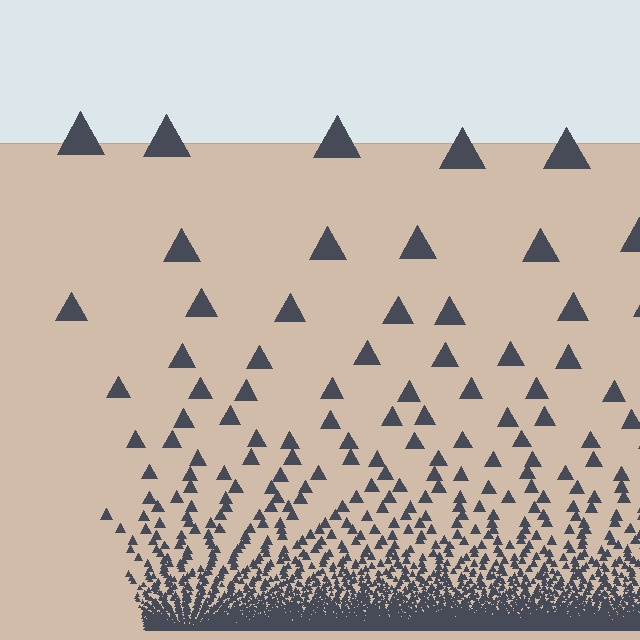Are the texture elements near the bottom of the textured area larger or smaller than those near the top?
Smaller. The gradient is inverted — elements near the bottom are smaller and denser.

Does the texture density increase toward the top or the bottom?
Density increases toward the bottom.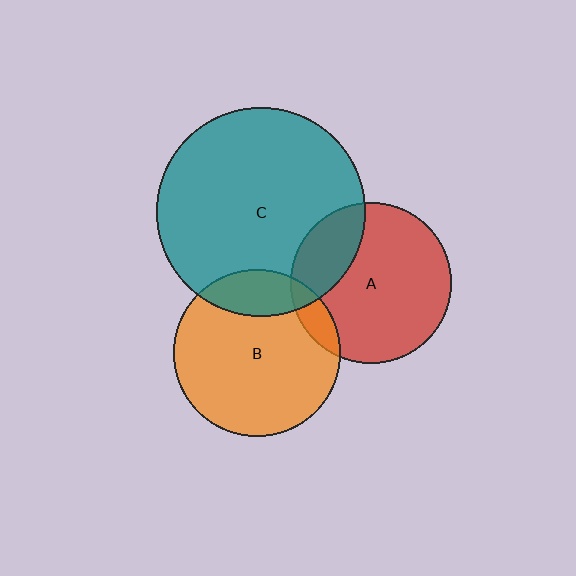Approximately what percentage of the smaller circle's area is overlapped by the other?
Approximately 10%.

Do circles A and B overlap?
Yes.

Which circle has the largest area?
Circle C (teal).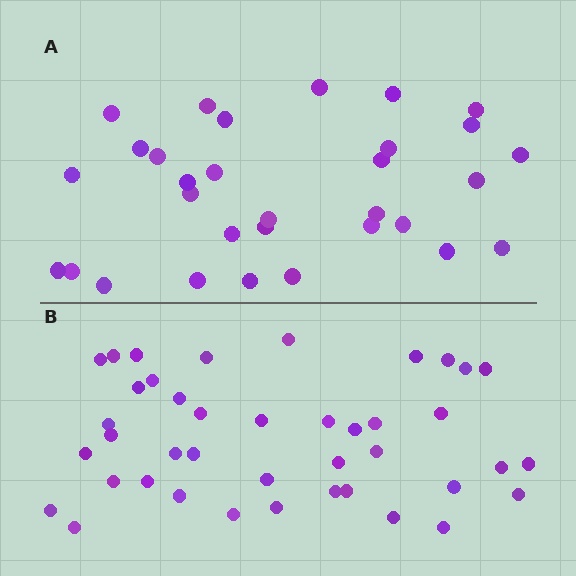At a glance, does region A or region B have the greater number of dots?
Region B (the bottom region) has more dots.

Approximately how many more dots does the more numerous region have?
Region B has roughly 10 or so more dots than region A.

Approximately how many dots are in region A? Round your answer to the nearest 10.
About 30 dots. (The exact count is 31, which rounds to 30.)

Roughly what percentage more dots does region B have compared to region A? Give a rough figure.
About 30% more.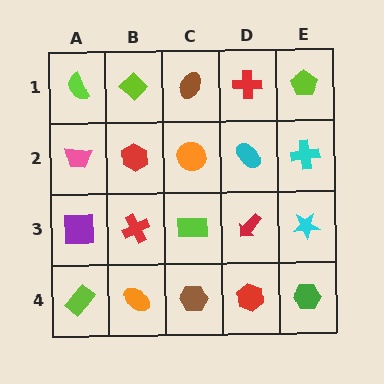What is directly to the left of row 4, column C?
An orange ellipse.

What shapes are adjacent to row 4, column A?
A purple square (row 3, column A), an orange ellipse (row 4, column B).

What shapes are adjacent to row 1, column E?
A cyan cross (row 2, column E), a red cross (row 1, column D).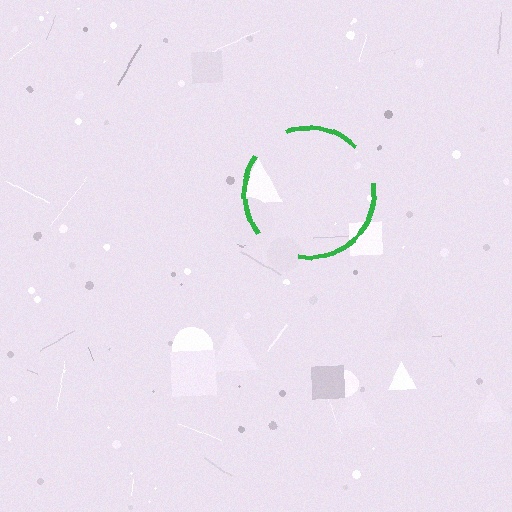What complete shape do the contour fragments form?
The contour fragments form a circle.